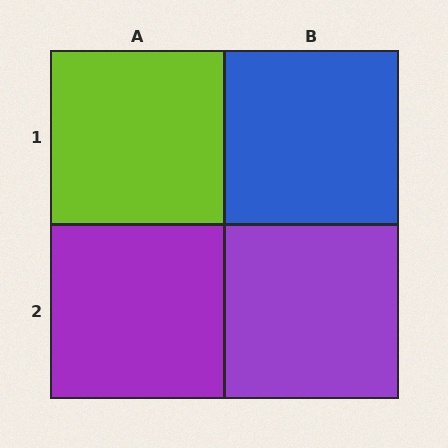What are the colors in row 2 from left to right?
Purple, purple.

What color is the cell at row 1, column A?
Lime.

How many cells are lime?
1 cell is lime.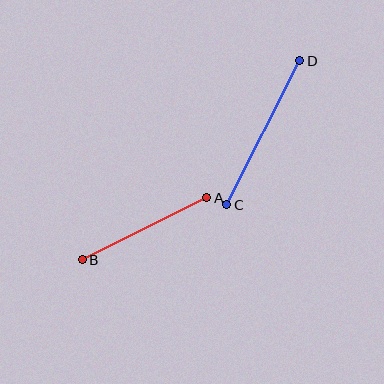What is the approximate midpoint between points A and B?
The midpoint is at approximately (145, 229) pixels.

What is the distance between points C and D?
The distance is approximately 162 pixels.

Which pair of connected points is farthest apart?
Points C and D are farthest apart.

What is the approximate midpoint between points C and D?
The midpoint is at approximately (263, 133) pixels.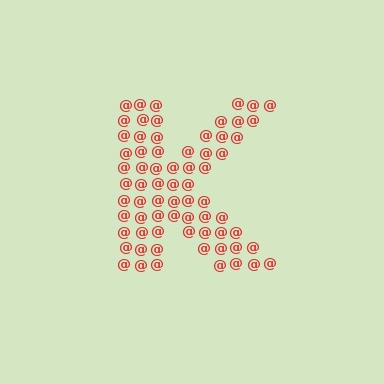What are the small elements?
The small elements are at signs.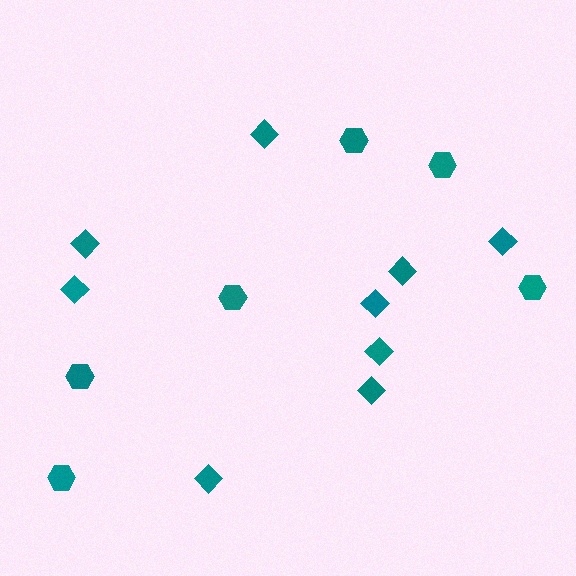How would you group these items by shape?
There are 2 groups: one group of diamonds (9) and one group of hexagons (6).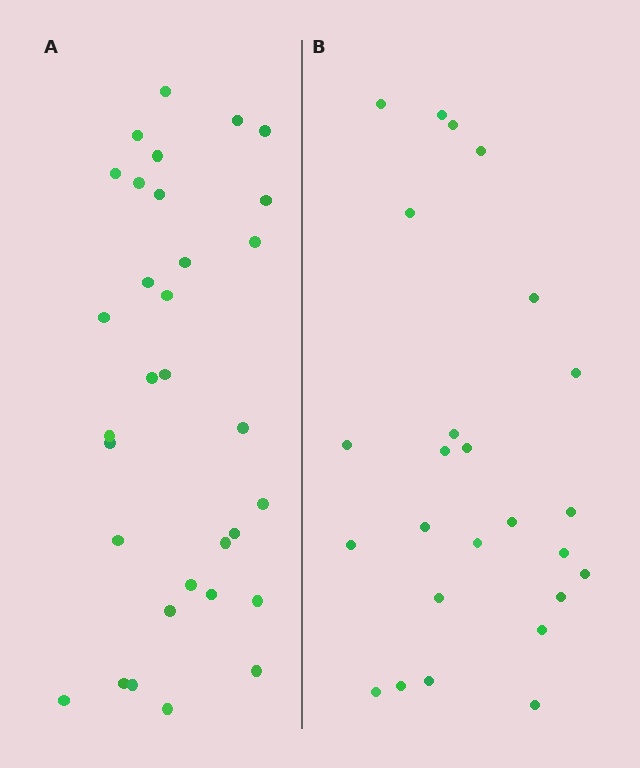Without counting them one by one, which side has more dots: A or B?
Region A (the left region) has more dots.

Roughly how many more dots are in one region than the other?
Region A has roughly 8 or so more dots than region B.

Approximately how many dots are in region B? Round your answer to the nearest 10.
About 20 dots. (The exact count is 25, which rounds to 20.)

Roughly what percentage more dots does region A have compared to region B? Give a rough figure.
About 30% more.